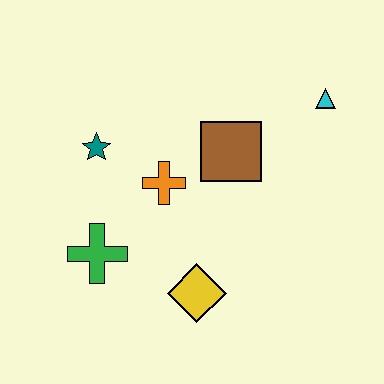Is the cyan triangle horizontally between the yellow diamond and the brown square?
No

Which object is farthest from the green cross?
The cyan triangle is farthest from the green cross.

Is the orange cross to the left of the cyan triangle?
Yes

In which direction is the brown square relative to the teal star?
The brown square is to the right of the teal star.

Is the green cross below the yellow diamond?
No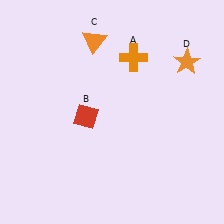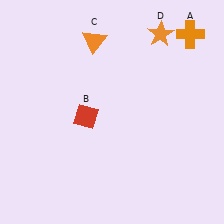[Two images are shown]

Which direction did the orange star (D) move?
The orange star (D) moved up.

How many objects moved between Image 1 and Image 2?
2 objects moved between the two images.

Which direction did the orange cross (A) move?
The orange cross (A) moved right.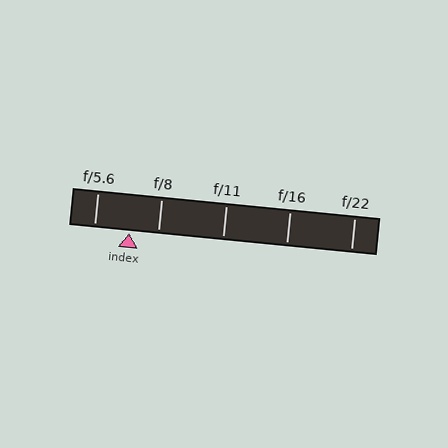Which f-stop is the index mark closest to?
The index mark is closest to f/8.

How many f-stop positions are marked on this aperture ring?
There are 5 f-stop positions marked.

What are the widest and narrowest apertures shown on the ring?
The widest aperture shown is f/5.6 and the narrowest is f/22.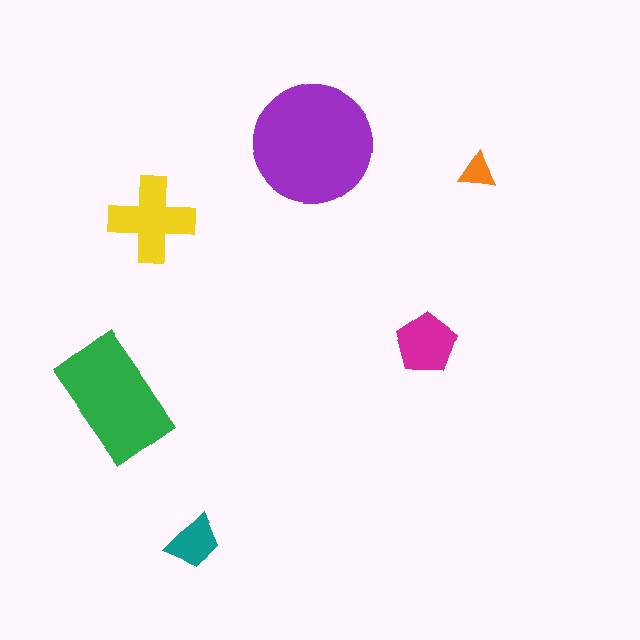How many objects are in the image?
There are 6 objects in the image.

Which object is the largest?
The purple circle.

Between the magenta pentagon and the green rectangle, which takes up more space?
The green rectangle.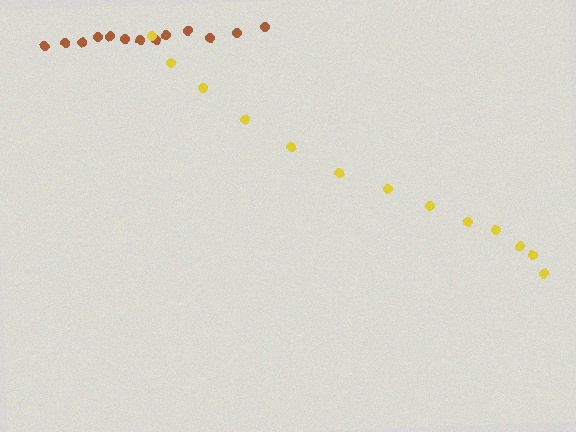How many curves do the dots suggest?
There are 2 distinct paths.